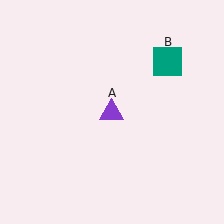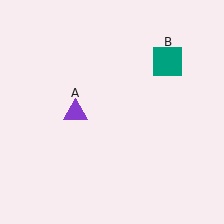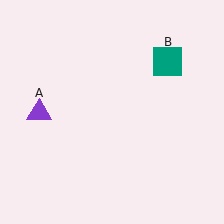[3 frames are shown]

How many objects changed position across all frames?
1 object changed position: purple triangle (object A).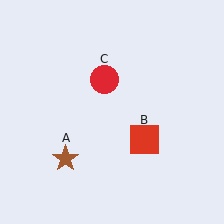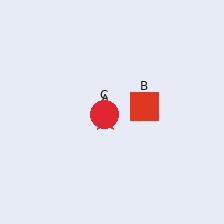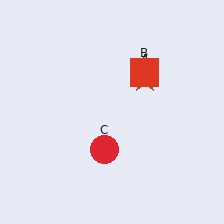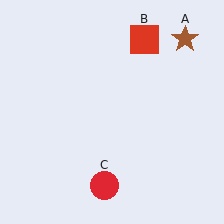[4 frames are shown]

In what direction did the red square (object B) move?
The red square (object B) moved up.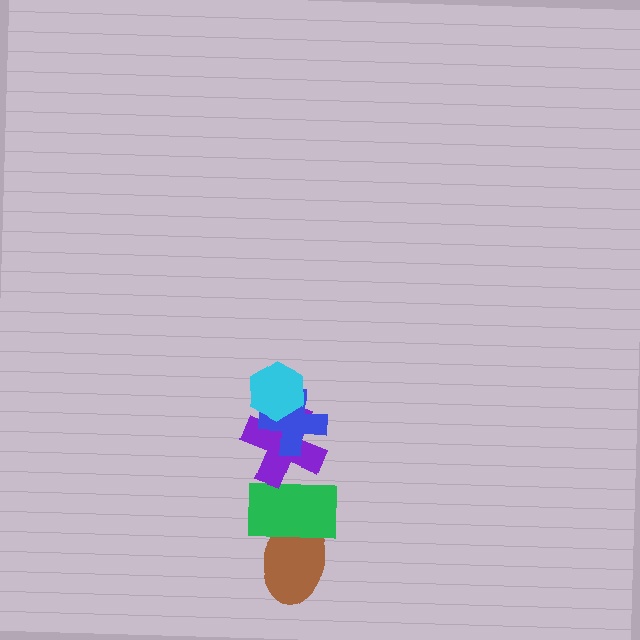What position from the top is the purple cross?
The purple cross is 3rd from the top.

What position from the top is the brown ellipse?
The brown ellipse is 5th from the top.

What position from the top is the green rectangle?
The green rectangle is 4th from the top.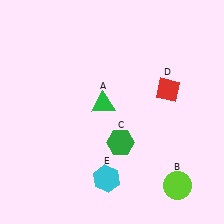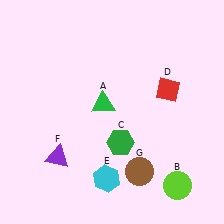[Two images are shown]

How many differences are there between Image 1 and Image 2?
There are 2 differences between the two images.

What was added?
A purple triangle (F), a brown circle (G) were added in Image 2.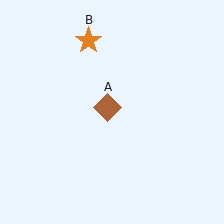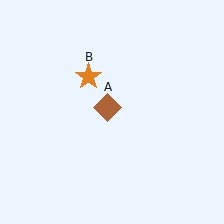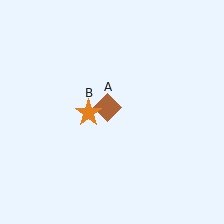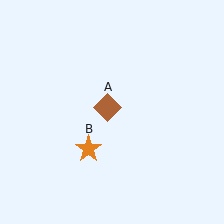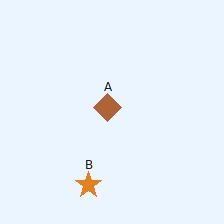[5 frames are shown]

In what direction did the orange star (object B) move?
The orange star (object B) moved down.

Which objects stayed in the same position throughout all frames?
Brown diamond (object A) remained stationary.